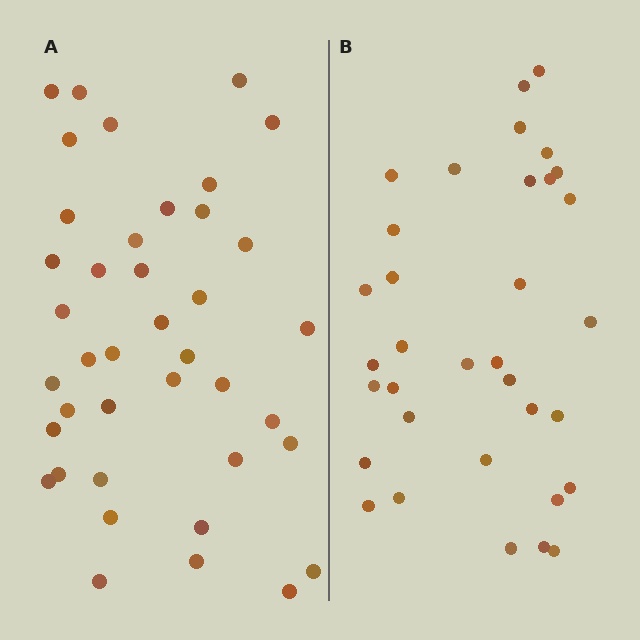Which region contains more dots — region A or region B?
Region A (the left region) has more dots.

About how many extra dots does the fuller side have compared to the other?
Region A has about 6 more dots than region B.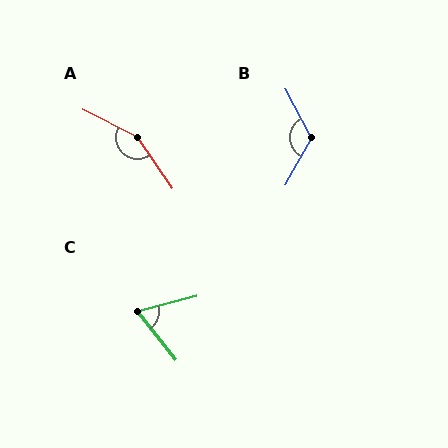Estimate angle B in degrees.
Approximately 123 degrees.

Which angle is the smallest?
C, at approximately 67 degrees.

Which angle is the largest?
A, at approximately 150 degrees.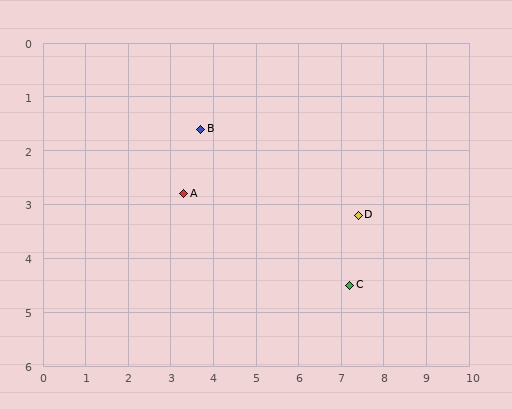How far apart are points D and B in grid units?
Points D and B are about 4.0 grid units apart.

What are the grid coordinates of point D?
Point D is at approximately (7.4, 3.2).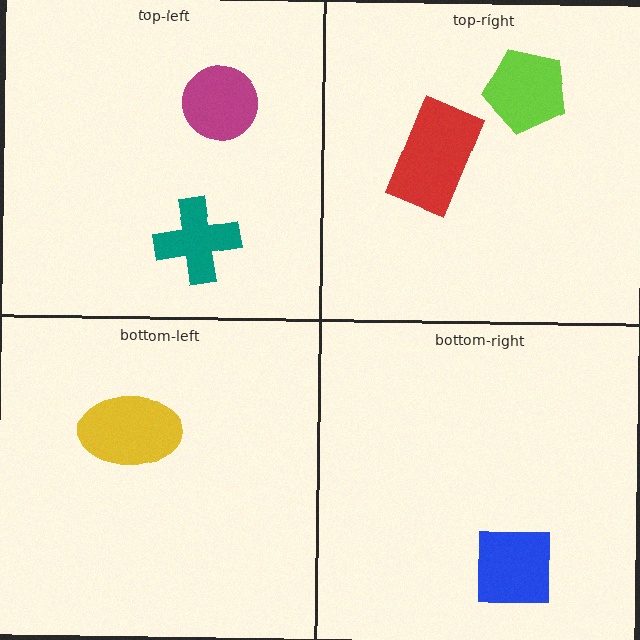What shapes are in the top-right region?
The red rectangle, the lime pentagon.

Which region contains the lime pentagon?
The top-right region.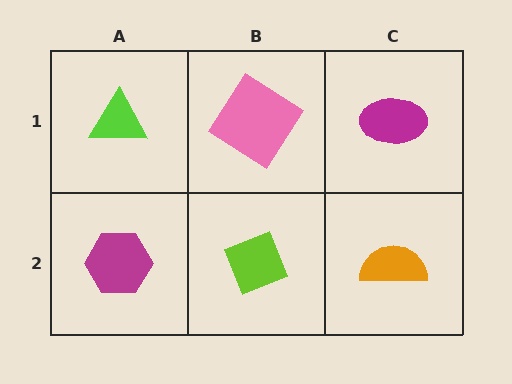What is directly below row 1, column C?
An orange semicircle.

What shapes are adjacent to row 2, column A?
A lime triangle (row 1, column A), a lime diamond (row 2, column B).